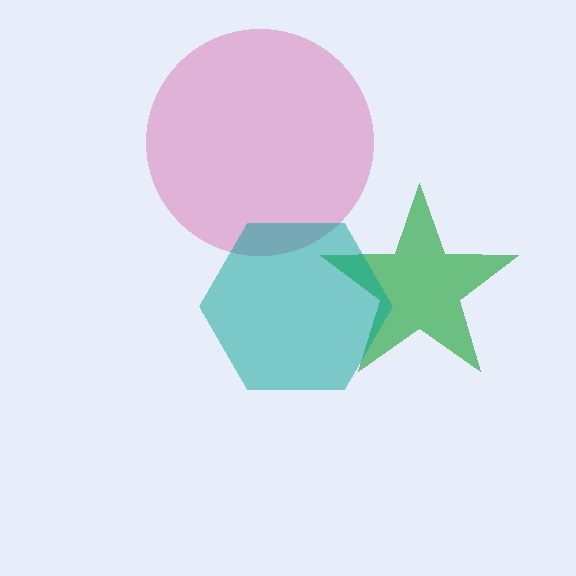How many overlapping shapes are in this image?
There are 3 overlapping shapes in the image.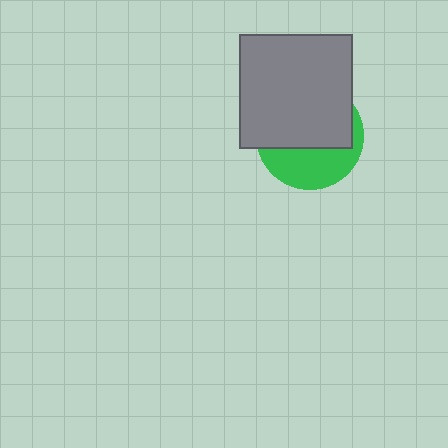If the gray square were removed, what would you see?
You would see the complete green circle.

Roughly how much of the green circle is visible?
A small part of it is visible (roughly 38%).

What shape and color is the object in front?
The object in front is a gray square.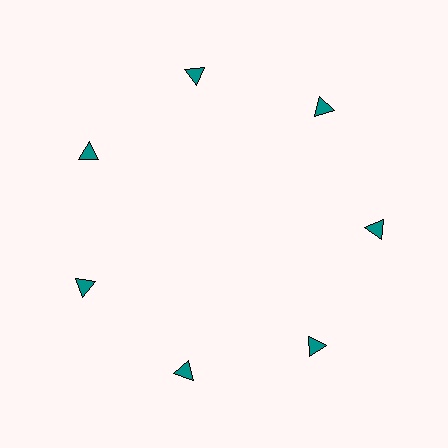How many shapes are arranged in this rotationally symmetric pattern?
There are 7 shapes, arranged in 7 groups of 1.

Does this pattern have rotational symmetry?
Yes, this pattern has 7-fold rotational symmetry. It looks the same after rotating 51 degrees around the center.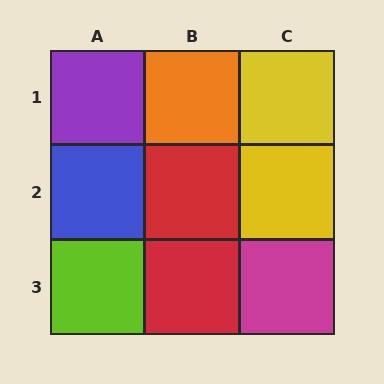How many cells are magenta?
1 cell is magenta.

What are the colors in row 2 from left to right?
Blue, red, yellow.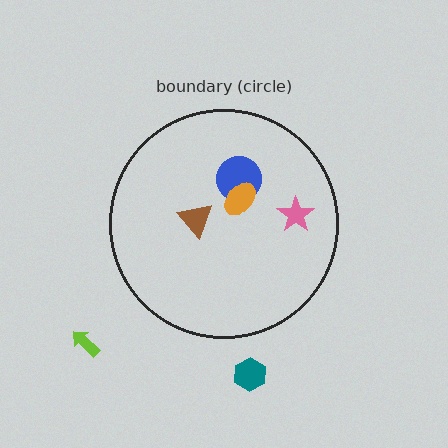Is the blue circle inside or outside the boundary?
Inside.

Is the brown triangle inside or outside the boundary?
Inside.